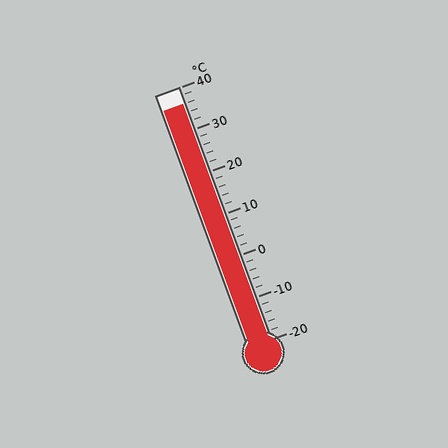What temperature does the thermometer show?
The thermometer shows approximately 36°C.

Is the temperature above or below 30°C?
The temperature is above 30°C.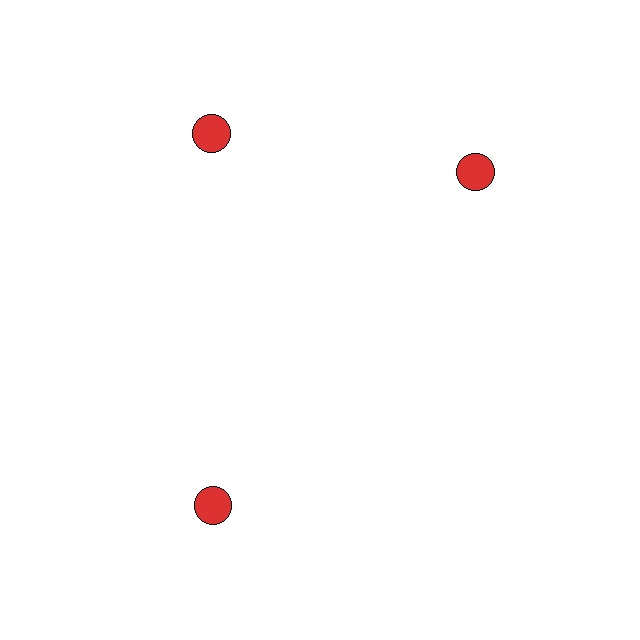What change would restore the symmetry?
The symmetry would be restored by rotating it back into even spacing with its neighbors so that all 3 circles sit at equal angles and equal distance from the center.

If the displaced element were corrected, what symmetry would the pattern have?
It would have 3-fold rotational symmetry — the pattern would map onto itself every 120 degrees.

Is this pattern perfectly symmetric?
No. The 3 red circles are arranged in a ring, but one element near the 3 o'clock position is rotated out of alignment along the ring, breaking the 3-fold rotational symmetry.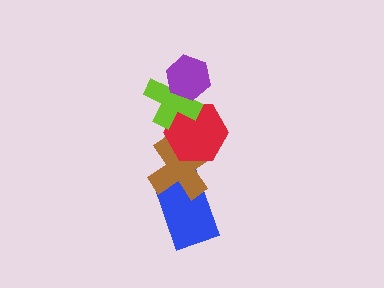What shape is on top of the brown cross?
The red hexagon is on top of the brown cross.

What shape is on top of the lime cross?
The purple hexagon is on top of the lime cross.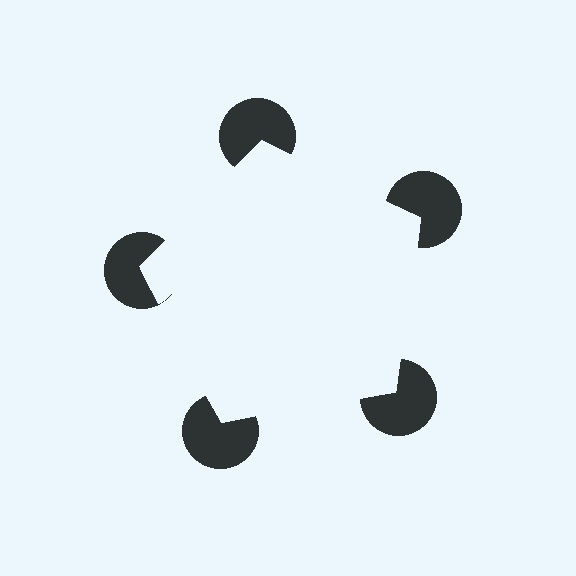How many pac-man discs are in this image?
There are 5 — one at each vertex of the illusory pentagon.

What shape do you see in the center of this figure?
An illusory pentagon — its edges are inferred from the aligned wedge cuts in the pac-man discs, not physically drawn.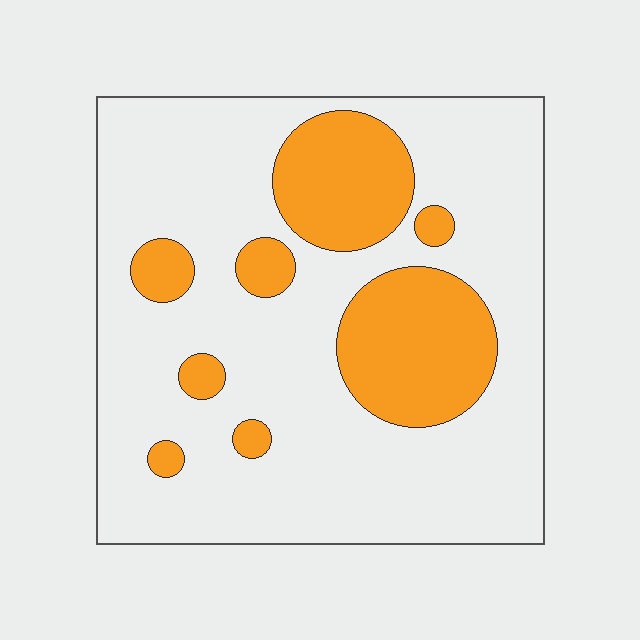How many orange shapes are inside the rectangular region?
8.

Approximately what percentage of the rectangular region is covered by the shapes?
Approximately 25%.